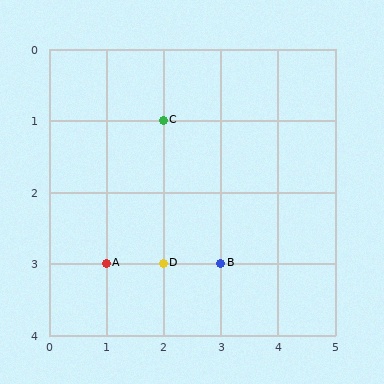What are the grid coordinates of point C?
Point C is at grid coordinates (2, 1).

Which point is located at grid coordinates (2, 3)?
Point D is at (2, 3).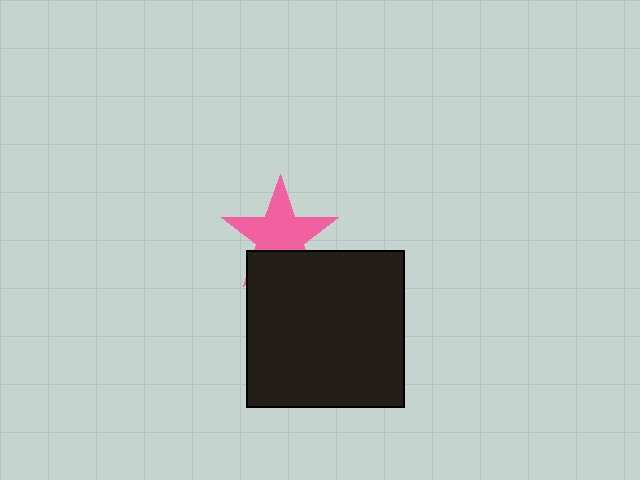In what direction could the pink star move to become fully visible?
The pink star could move up. That would shift it out from behind the black square entirely.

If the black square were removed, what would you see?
You would see the complete pink star.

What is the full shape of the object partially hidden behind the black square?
The partially hidden object is a pink star.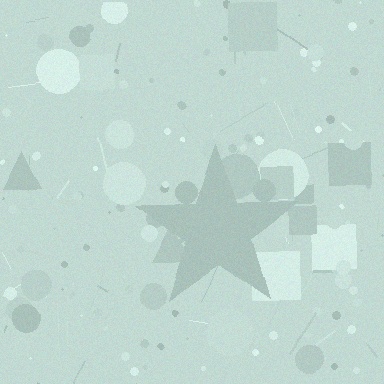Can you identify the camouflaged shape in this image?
The camouflaged shape is a star.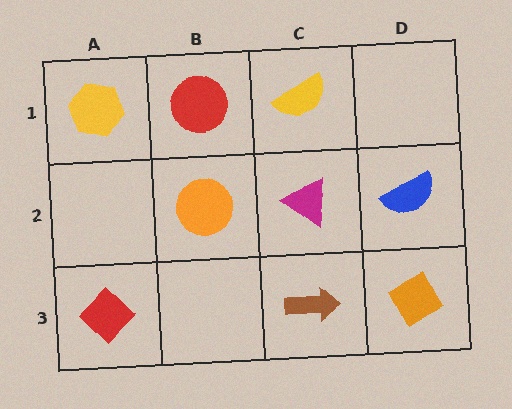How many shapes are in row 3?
3 shapes.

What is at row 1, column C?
A yellow semicircle.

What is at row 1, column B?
A red circle.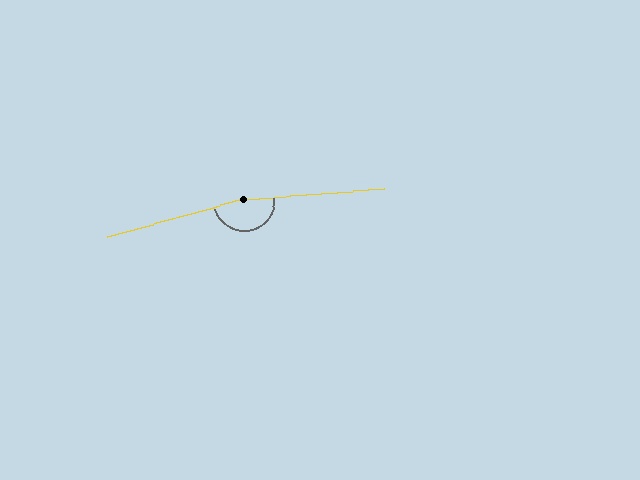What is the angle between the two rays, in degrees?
Approximately 169 degrees.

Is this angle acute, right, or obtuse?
It is obtuse.